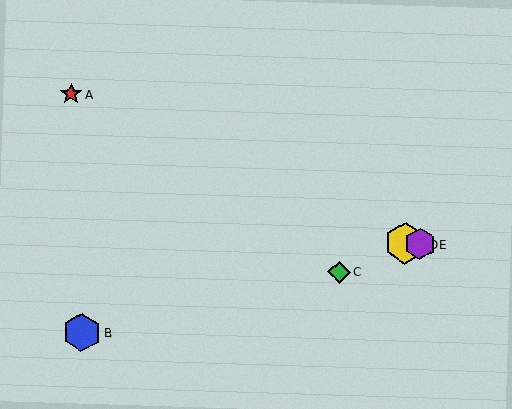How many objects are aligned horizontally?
2 objects (D, E) are aligned horizontally.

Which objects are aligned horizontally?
Objects D, E are aligned horizontally.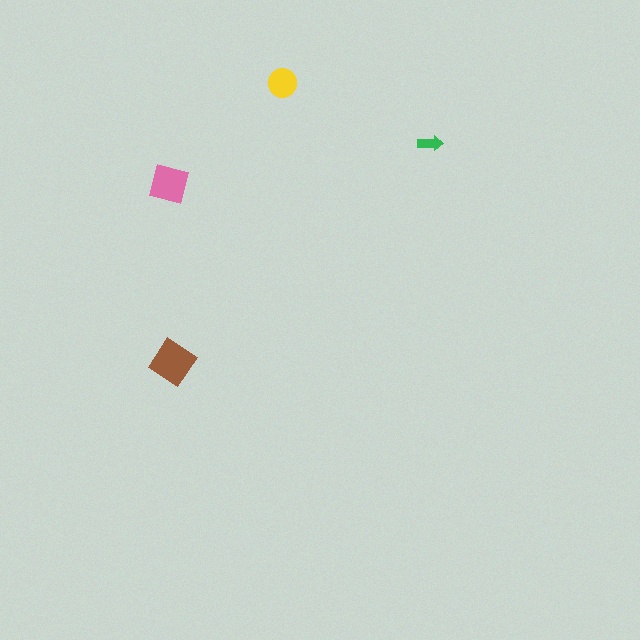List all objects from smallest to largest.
The green arrow, the yellow circle, the pink square, the brown diamond.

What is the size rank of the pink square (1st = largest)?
2nd.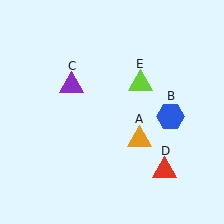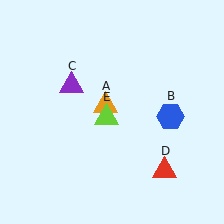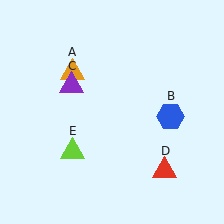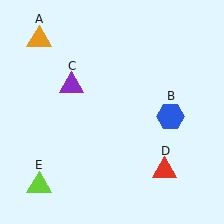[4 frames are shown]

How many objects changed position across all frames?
2 objects changed position: orange triangle (object A), lime triangle (object E).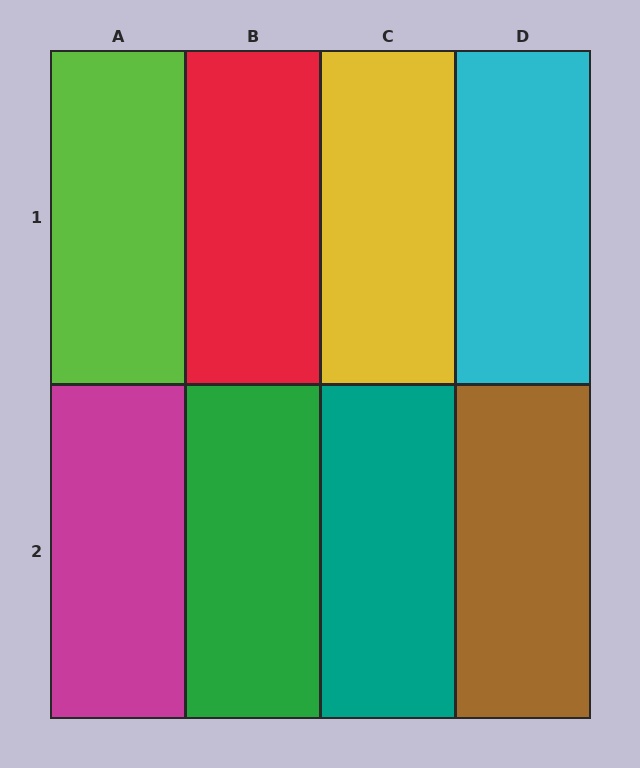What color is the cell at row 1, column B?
Red.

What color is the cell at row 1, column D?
Cyan.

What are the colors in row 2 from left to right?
Magenta, green, teal, brown.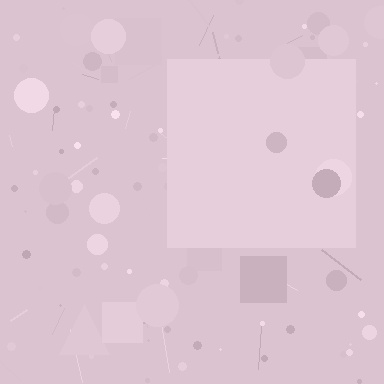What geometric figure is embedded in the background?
A square is embedded in the background.